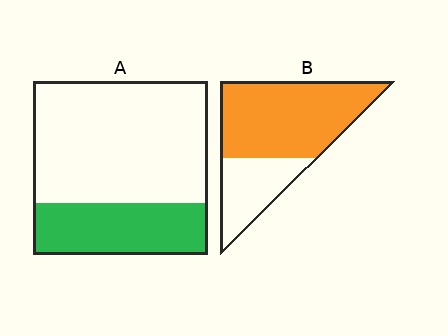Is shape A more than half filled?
No.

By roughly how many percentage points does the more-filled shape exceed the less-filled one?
By roughly 40 percentage points (B over A).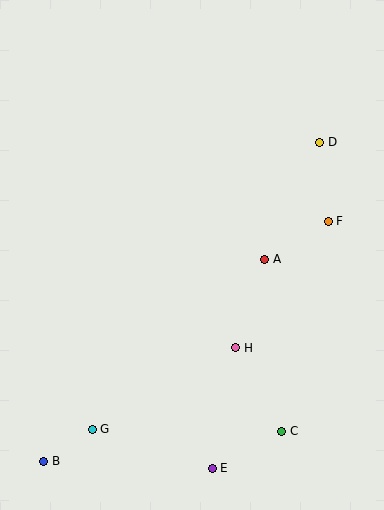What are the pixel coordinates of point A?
Point A is at (265, 259).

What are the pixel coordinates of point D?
Point D is at (320, 142).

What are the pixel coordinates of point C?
Point C is at (282, 431).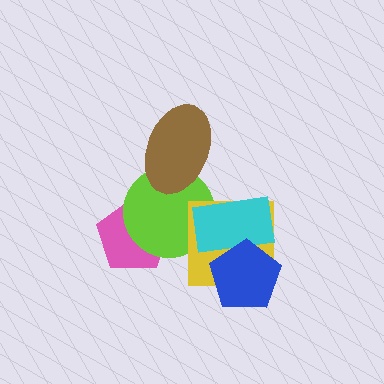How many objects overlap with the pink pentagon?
1 object overlaps with the pink pentagon.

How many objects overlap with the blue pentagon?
2 objects overlap with the blue pentagon.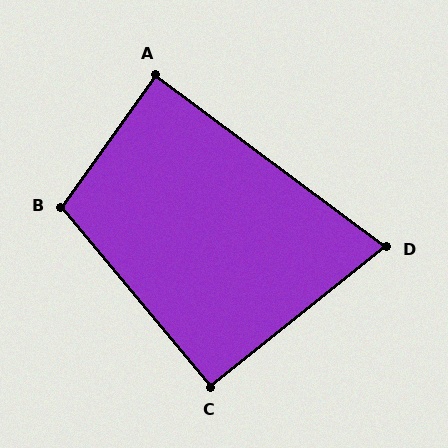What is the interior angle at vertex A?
Approximately 89 degrees (approximately right).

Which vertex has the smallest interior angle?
D, at approximately 75 degrees.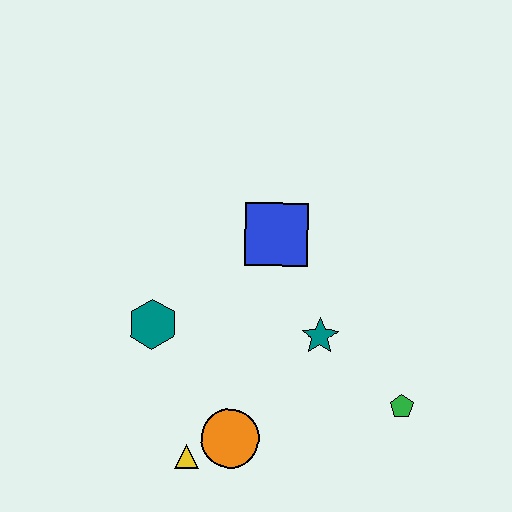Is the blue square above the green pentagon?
Yes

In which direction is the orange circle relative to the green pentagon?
The orange circle is to the left of the green pentagon.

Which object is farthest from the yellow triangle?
The blue square is farthest from the yellow triangle.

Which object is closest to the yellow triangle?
The orange circle is closest to the yellow triangle.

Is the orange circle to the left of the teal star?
Yes